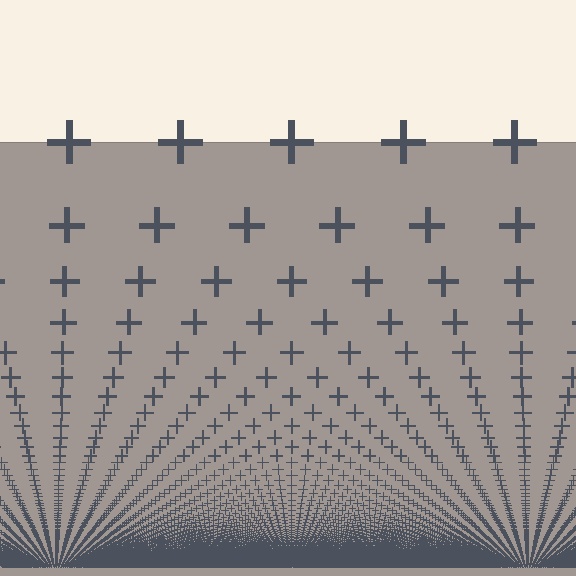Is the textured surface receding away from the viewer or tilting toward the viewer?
The surface appears to tilt toward the viewer. Texture elements get larger and sparser toward the top.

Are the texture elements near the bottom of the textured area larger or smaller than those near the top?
Smaller. The gradient is inverted — elements near the bottom are smaller and denser.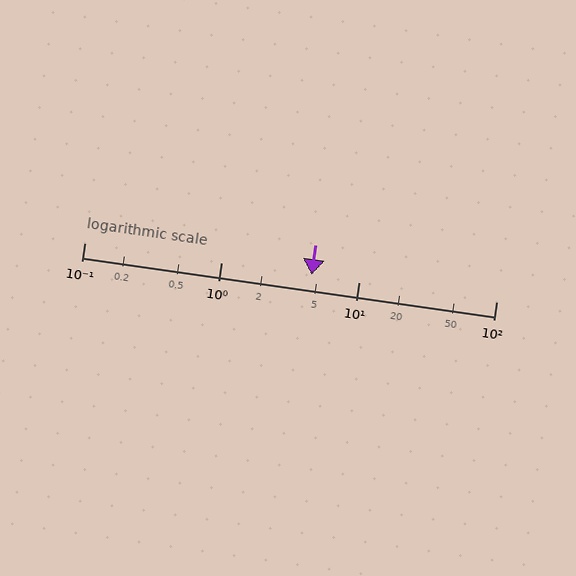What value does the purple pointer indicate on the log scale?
The pointer indicates approximately 4.5.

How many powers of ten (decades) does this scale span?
The scale spans 3 decades, from 0.1 to 100.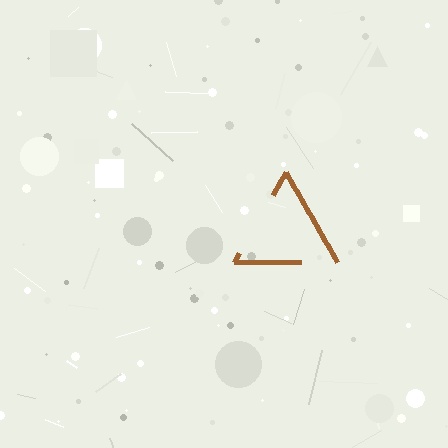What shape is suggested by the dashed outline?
The dashed outline suggests a triangle.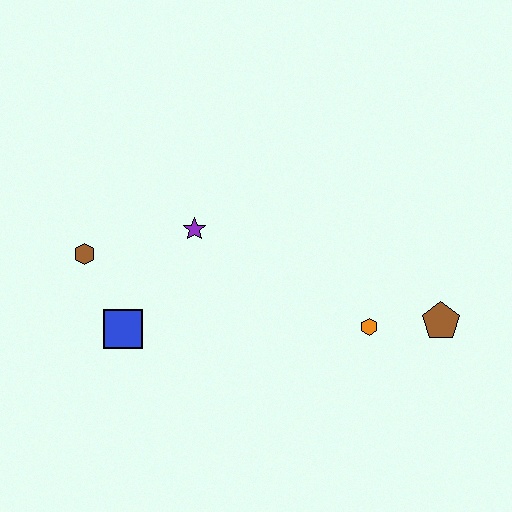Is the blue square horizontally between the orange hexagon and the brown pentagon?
No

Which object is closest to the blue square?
The brown hexagon is closest to the blue square.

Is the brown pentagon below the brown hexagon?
Yes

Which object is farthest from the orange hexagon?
The brown hexagon is farthest from the orange hexagon.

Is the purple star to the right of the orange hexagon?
No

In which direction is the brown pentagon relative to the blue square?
The brown pentagon is to the right of the blue square.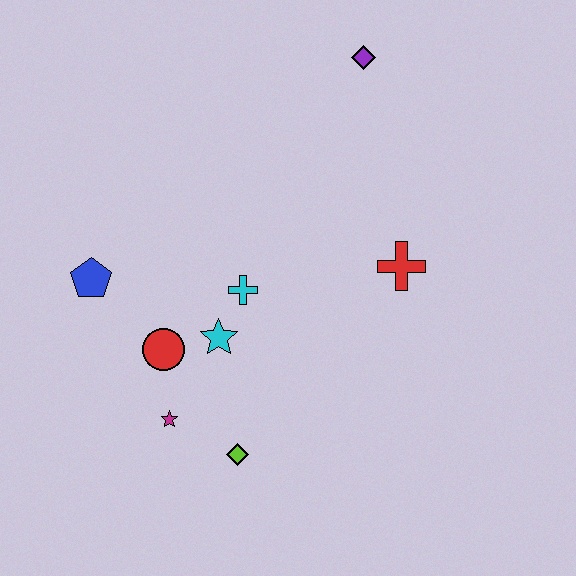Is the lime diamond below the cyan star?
Yes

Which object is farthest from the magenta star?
The purple diamond is farthest from the magenta star.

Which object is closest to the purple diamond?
The red cross is closest to the purple diamond.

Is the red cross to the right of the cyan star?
Yes